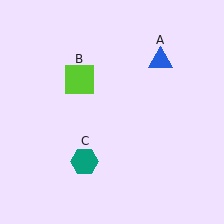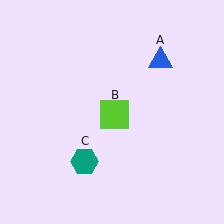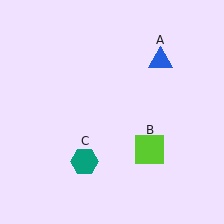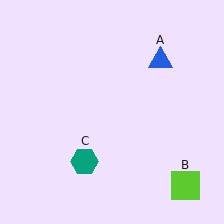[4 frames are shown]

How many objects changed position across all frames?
1 object changed position: lime square (object B).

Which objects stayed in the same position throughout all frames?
Blue triangle (object A) and teal hexagon (object C) remained stationary.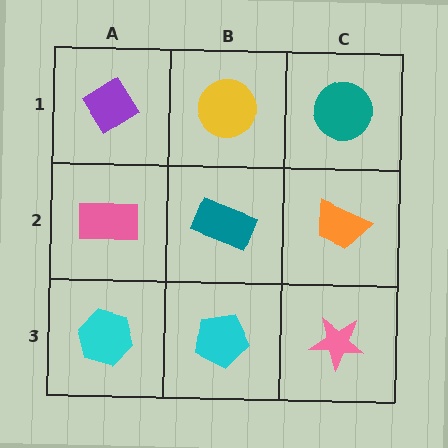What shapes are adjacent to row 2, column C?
A teal circle (row 1, column C), a pink star (row 3, column C), a teal rectangle (row 2, column B).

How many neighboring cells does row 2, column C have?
3.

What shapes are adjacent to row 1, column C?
An orange trapezoid (row 2, column C), a yellow circle (row 1, column B).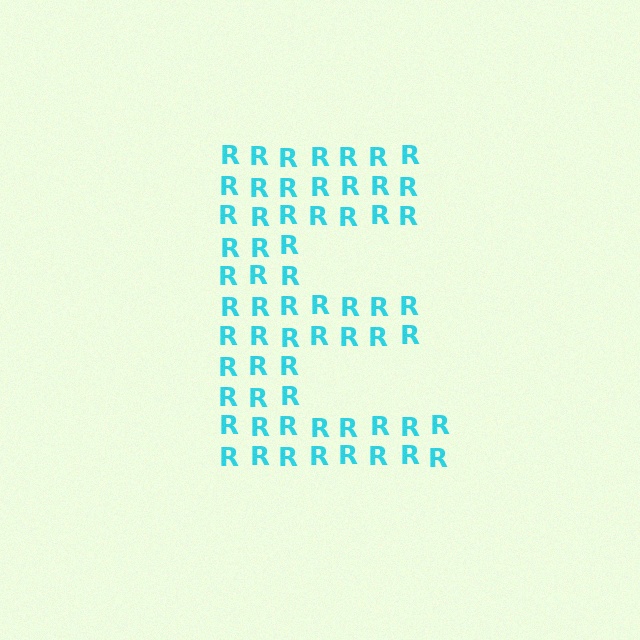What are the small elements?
The small elements are letter R's.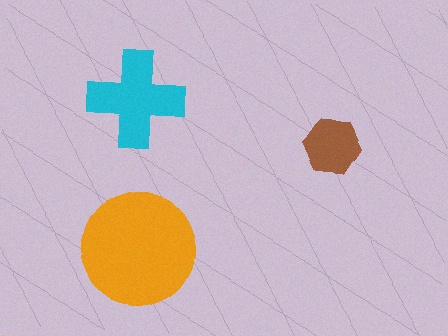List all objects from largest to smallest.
The orange circle, the cyan cross, the brown hexagon.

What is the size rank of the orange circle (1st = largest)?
1st.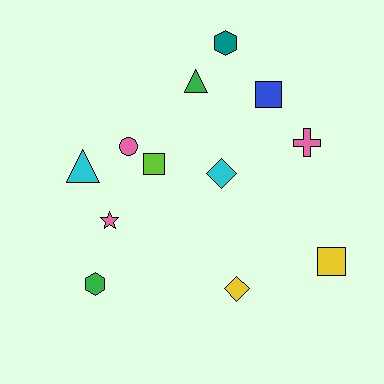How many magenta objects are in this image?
There are no magenta objects.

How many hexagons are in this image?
There are 2 hexagons.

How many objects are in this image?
There are 12 objects.